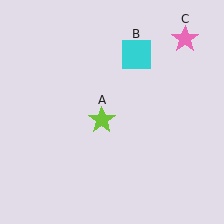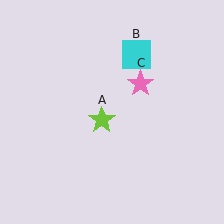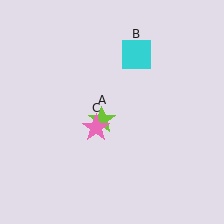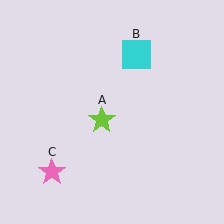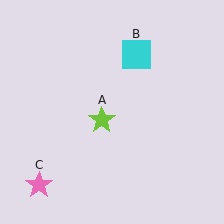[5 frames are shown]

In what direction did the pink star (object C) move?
The pink star (object C) moved down and to the left.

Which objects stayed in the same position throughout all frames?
Lime star (object A) and cyan square (object B) remained stationary.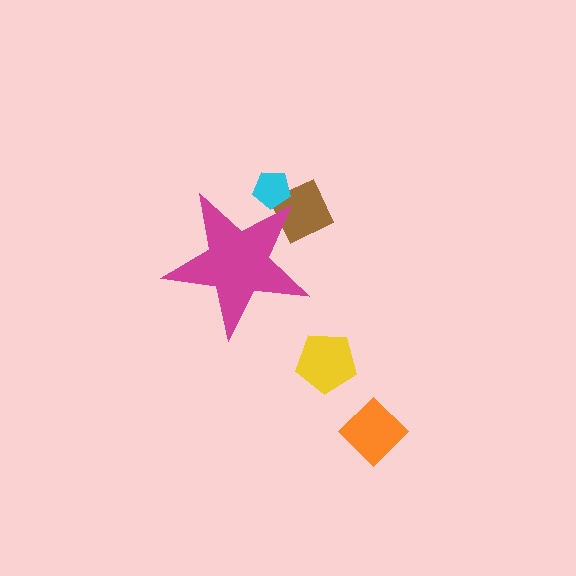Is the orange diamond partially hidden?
No, the orange diamond is fully visible.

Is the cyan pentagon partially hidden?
Yes, the cyan pentagon is partially hidden behind the magenta star.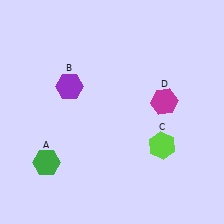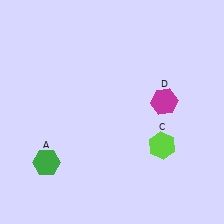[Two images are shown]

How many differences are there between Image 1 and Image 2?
There is 1 difference between the two images.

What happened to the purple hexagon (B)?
The purple hexagon (B) was removed in Image 2. It was in the top-left area of Image 1.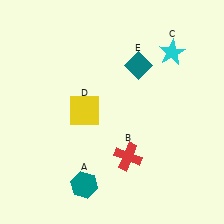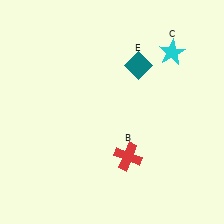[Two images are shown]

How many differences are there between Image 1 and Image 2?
There are 2 differences between the two images.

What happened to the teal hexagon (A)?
The teal hexagon (A) was removed in Image 2. It was in the bottom-left area of Image 1.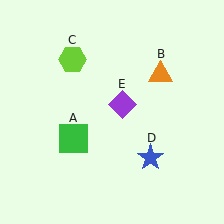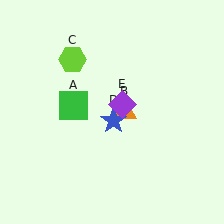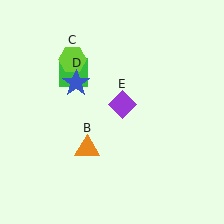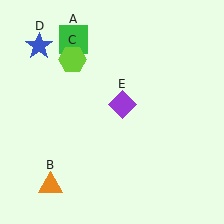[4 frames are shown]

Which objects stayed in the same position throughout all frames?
Lime hexagon (object C) and purple diamond (object E) remained stationary.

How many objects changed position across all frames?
3 objects changed position: green square (object A), orange triangle (object B), blue star (object D).